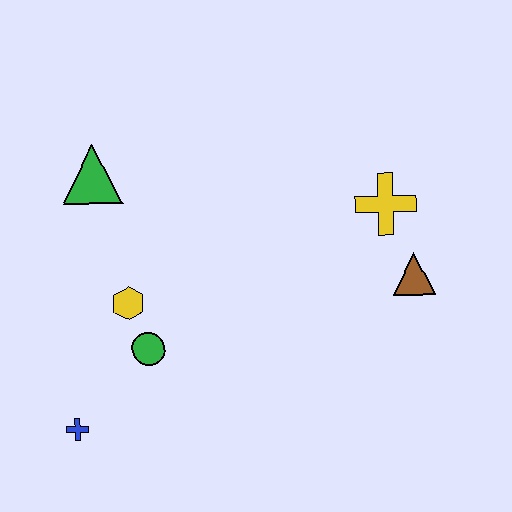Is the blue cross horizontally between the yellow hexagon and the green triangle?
No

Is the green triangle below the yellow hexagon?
No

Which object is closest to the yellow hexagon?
The green circle is closest to the yellow hexagon.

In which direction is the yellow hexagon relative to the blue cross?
The yellow hexagon is above the blue cross.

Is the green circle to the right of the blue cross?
Yes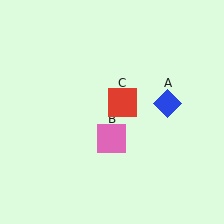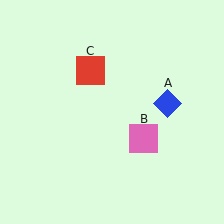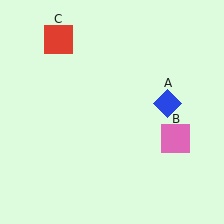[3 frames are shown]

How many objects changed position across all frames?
2 objects changed position: pink square (object B), red square (object C).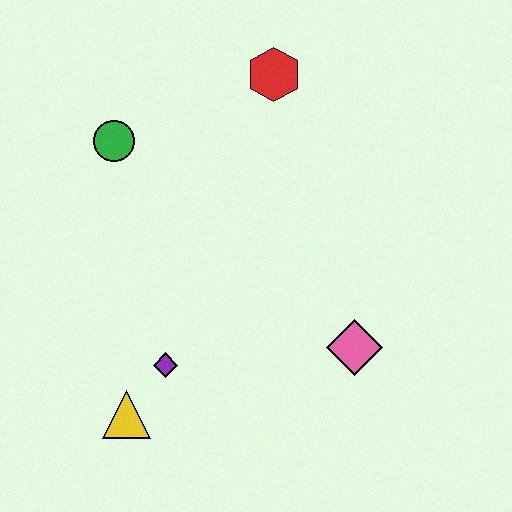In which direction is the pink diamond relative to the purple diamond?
The pink diamond is to the right of the purple diamond.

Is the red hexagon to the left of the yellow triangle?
No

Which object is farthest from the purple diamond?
The red hexagon is farthest from the purple diamond.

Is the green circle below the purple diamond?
No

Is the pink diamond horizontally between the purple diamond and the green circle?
No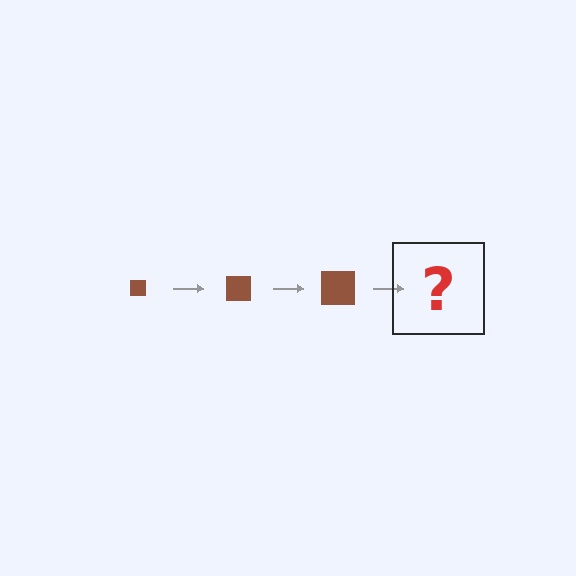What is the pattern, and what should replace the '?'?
The pattern is that the square gets progressively larger each step. The '?' should be a brown square, larger than the previous one.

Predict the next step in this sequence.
The next step is a brown square, larger than the previous one.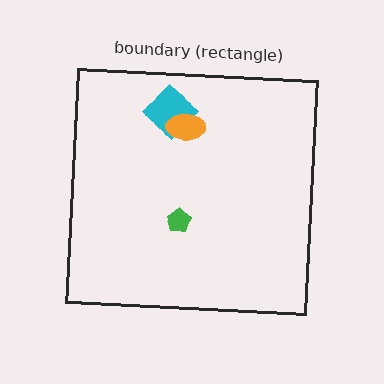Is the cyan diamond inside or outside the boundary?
Inside.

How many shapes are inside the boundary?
3 inside, 0 outside.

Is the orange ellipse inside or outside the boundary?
Inside.